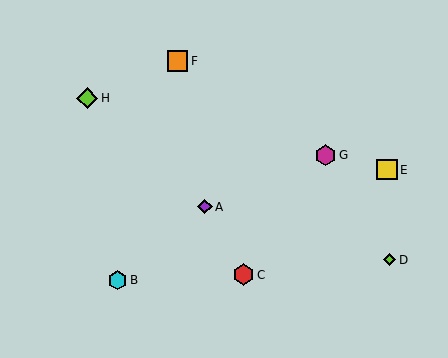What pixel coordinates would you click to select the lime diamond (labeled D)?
Click at (389, 260) to select the lime diamond D.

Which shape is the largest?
The red hexagon (labeled C) is the largest.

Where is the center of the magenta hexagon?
The center of the magenta hexagon is at (325, 155).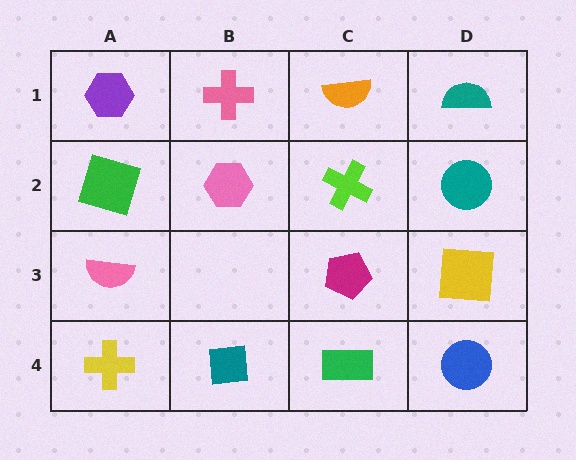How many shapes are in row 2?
4 shapes.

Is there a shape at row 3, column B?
No, that cell is empty.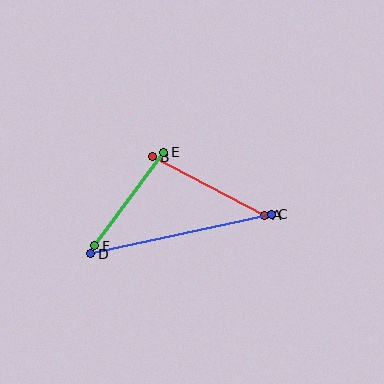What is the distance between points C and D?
The distance is approximately 185 pixels.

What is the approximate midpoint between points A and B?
The midpoint is at approximately (209, 186) pixels.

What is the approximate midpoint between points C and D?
The midpoint is at approximately (181, 234) pixels.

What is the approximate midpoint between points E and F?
The midpoint is at approximately (129, 199) pixels.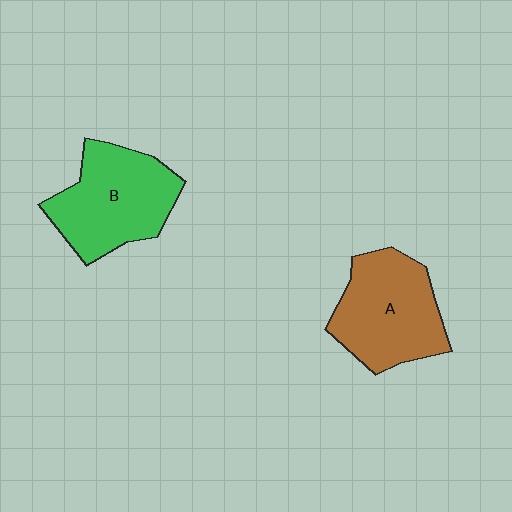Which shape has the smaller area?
Shape A (brown).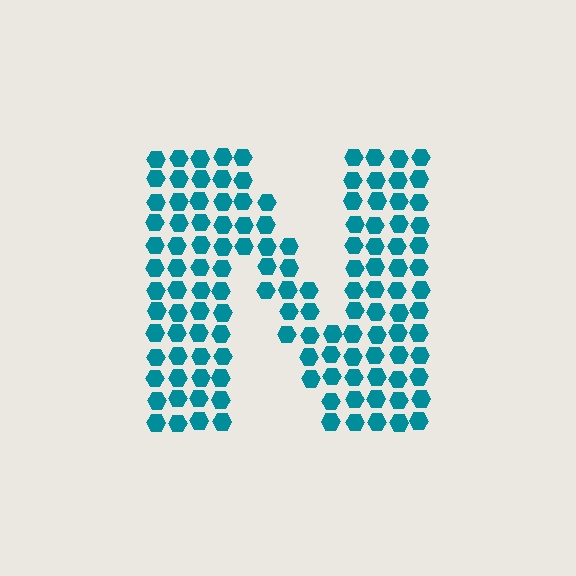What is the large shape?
The large shape is the letter N.